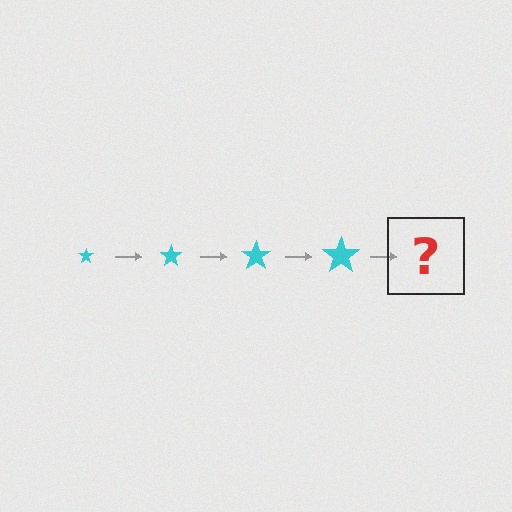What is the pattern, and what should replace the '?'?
The pattern is that the star gets progressively larger each step. The '?' should be a cyan star, larger than the previous one.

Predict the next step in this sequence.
The next step is a cyan star, larger than the previous one.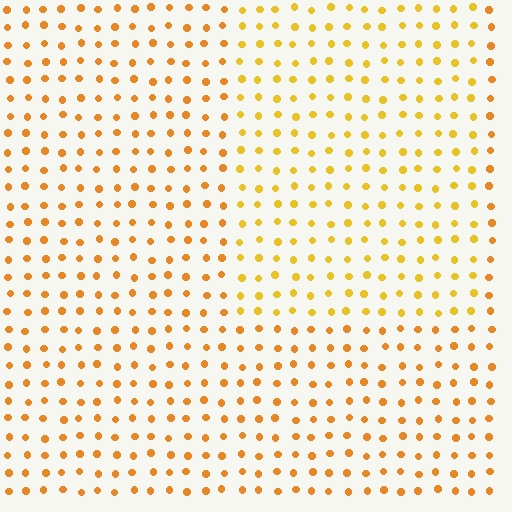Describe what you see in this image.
The image is filled with small orange elements in a uniform arrangement. A rectangle-shaped region is visible where the elements are tinted to a slightly different hue, forming a subtle color boundary.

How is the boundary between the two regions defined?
The boundary is defined purely by a slight shift in hue (about 19 degrees). Spacing, size, and orientation are identical on both sides.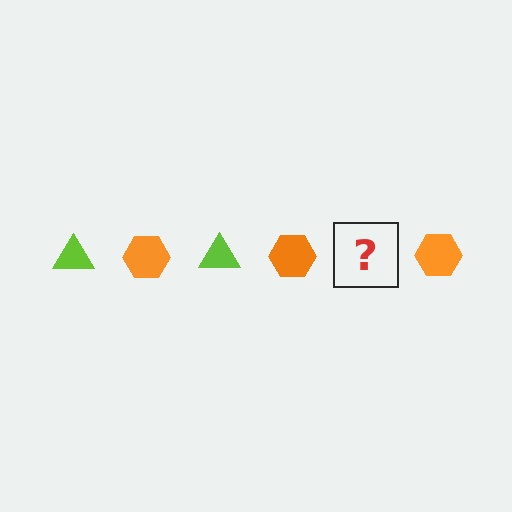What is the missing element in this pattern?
The missing element is a lime triangle.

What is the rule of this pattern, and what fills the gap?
The rule is that the pattern alternates between lime triangle and orange hexagon. The gap should be filled with a lime triangle.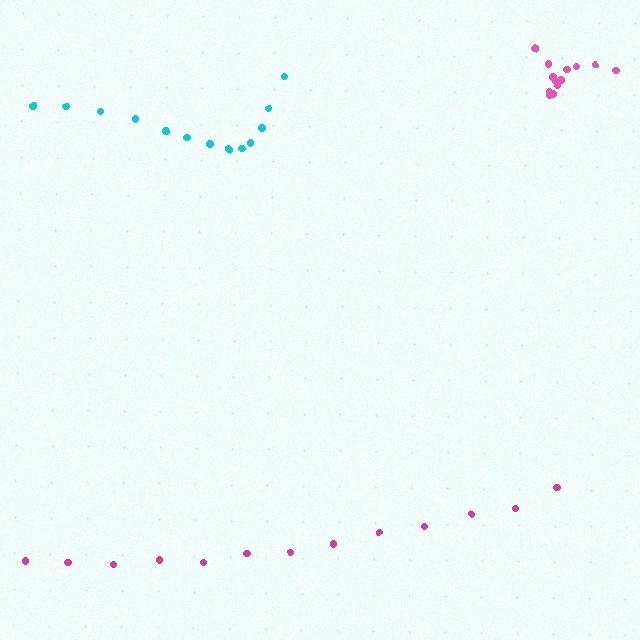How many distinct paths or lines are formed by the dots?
There are 3 distinct paths.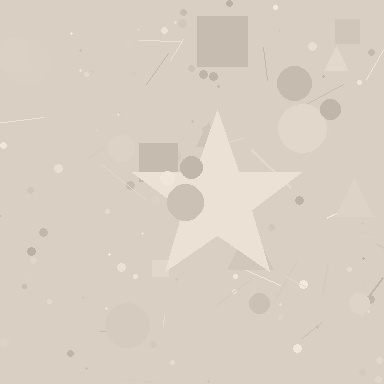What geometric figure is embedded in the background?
A star is embedded in the background.